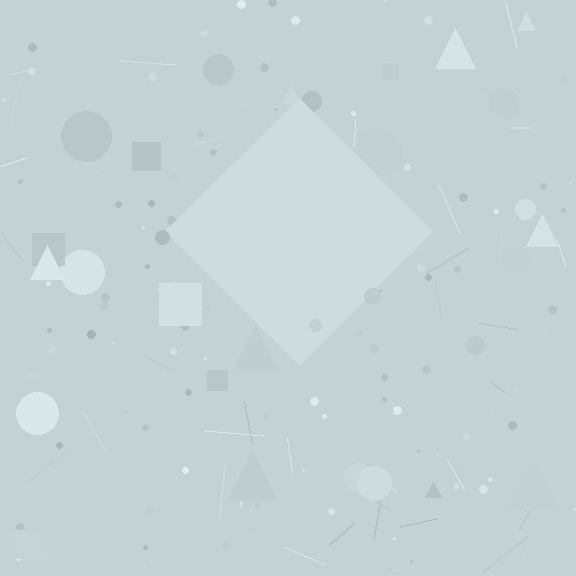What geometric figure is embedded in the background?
A diamond is embedded in the background.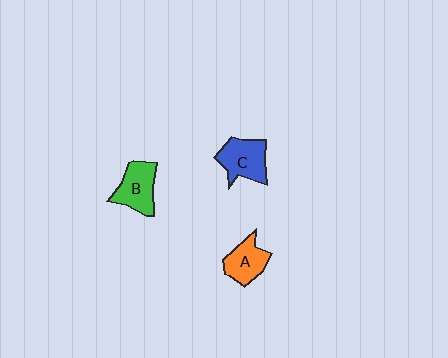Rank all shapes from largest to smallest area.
From largest to smallest: C (blue), B (green), A (orange).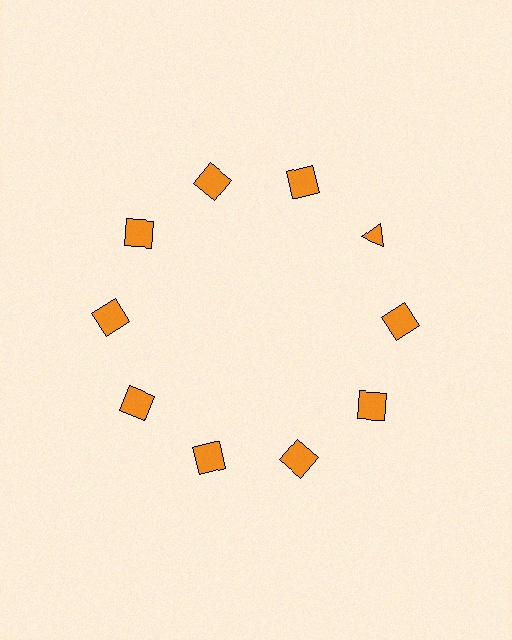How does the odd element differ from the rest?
It has a different shape: triangle instead of square.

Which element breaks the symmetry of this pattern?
The orange triangle at roughly the 2 o'clock position breaks the symmetry. All other shapes are orange squares.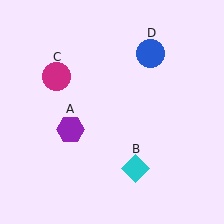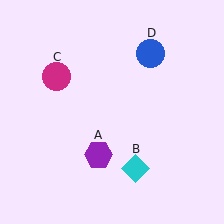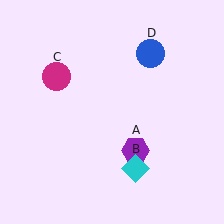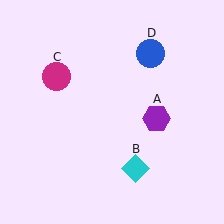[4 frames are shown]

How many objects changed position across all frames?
1 object changed position: purple hexagon (object A).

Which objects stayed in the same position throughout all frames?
Cyan diamond (object B) and magenta circle (object C) and blue circle (object D) remained stationary.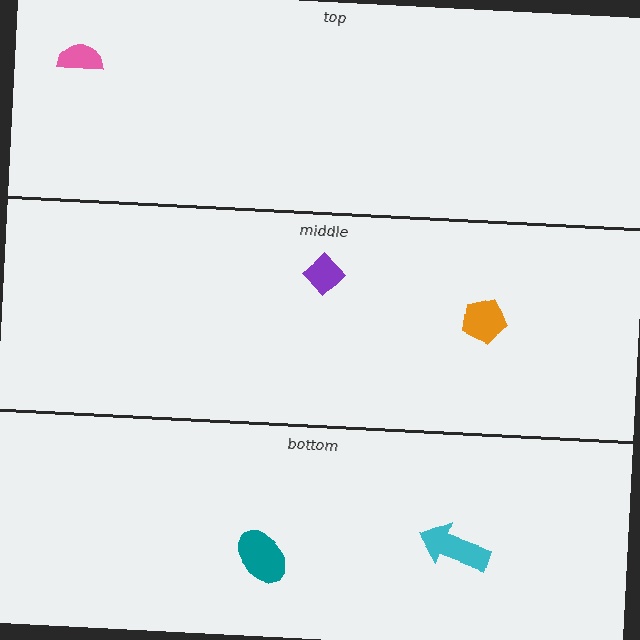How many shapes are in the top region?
1.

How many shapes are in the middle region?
2.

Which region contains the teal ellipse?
The bottom region.